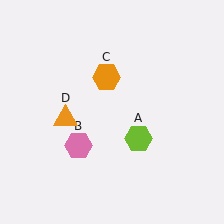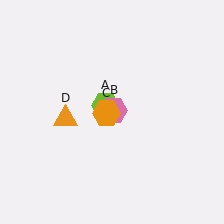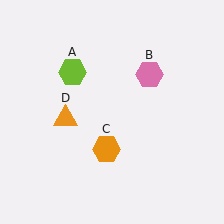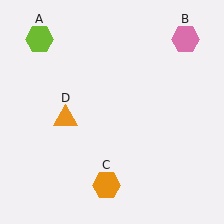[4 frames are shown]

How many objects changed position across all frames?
3 objects changed position: lime hexagon (object A), pink hexagon (object B), orange hexagon (object C).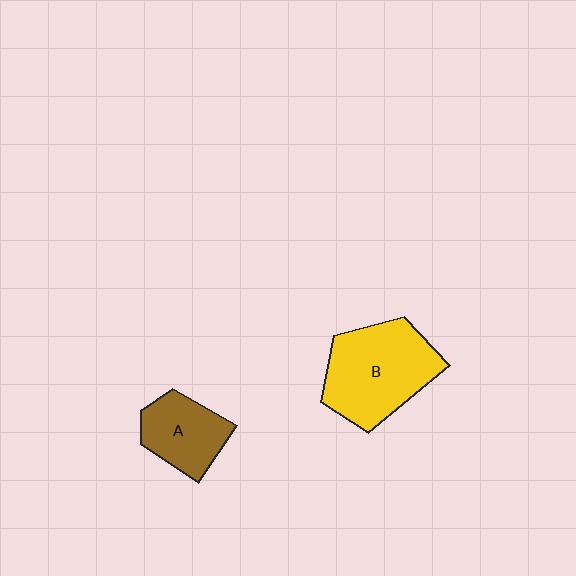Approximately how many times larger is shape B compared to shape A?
Approximately 1.7 times.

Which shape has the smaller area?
Shape A (brown).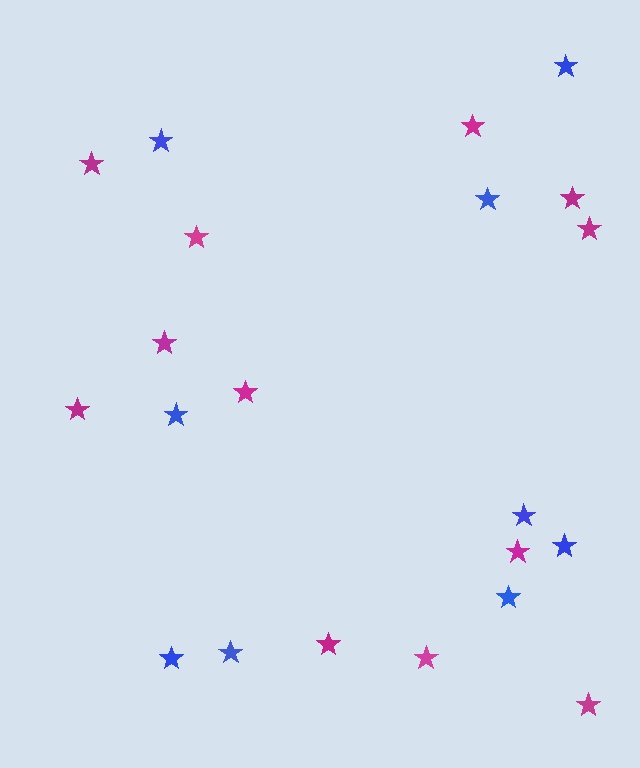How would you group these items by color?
There are 2 groups: one group of blue stars (9) and one group of magenta stars (12).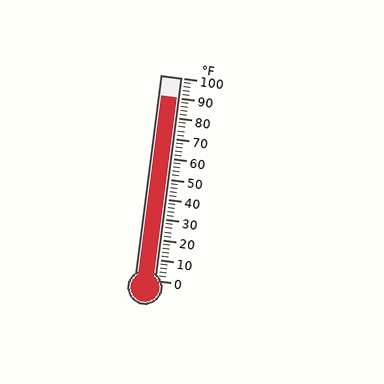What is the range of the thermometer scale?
The thermometer scale ranges from 0°F to 100°F.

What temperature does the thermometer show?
The thermometer shows approximately 90°F.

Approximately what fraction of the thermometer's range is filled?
The thermometer is filled to approximately 90% of its range.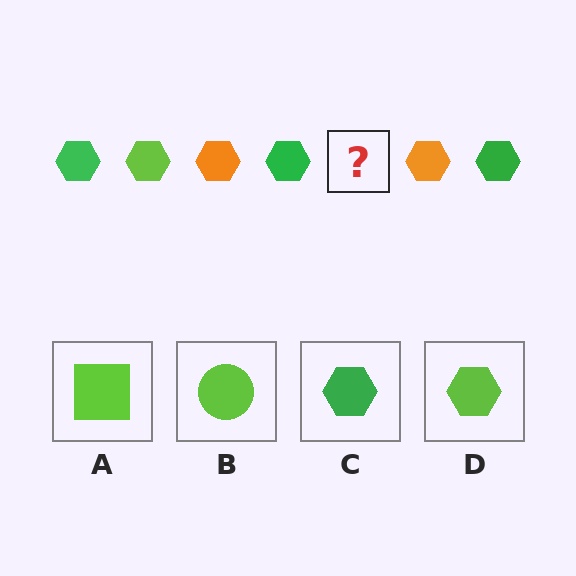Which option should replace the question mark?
Option D.